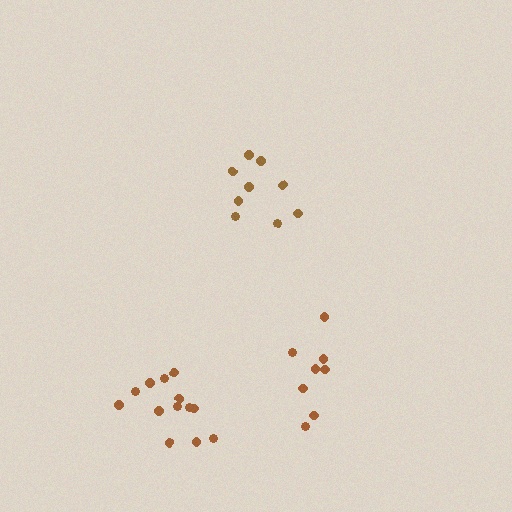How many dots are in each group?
Group 1: 9 dots, Group 2: 13 dots, Group 3: 8 dots (30 total).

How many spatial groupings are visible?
There are 3 spatial groupings.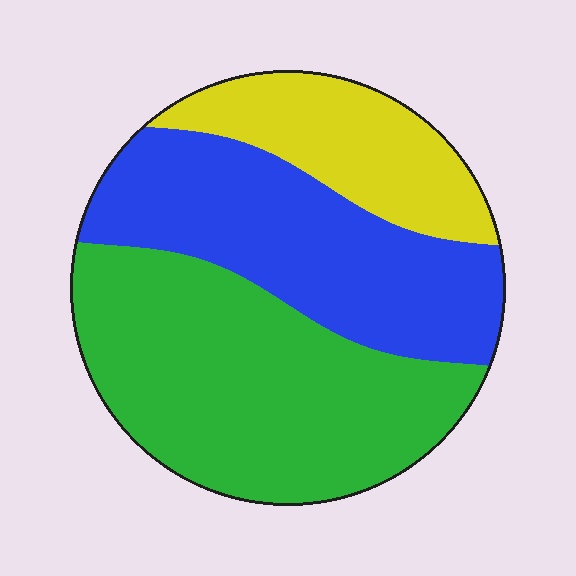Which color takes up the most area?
Green, at roughly 45%.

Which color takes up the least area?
Yellow, at roughly 20%.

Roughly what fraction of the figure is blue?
Blue covers 35% of the figure.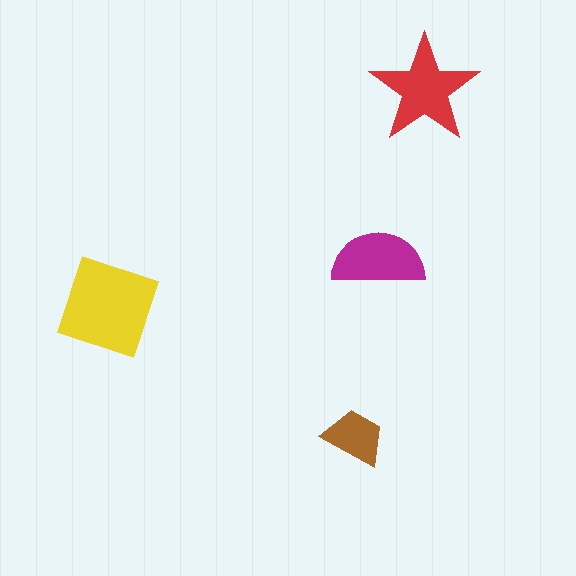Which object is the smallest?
The brown trapezoid.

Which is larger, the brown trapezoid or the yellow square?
The yellow square.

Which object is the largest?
The yellow square.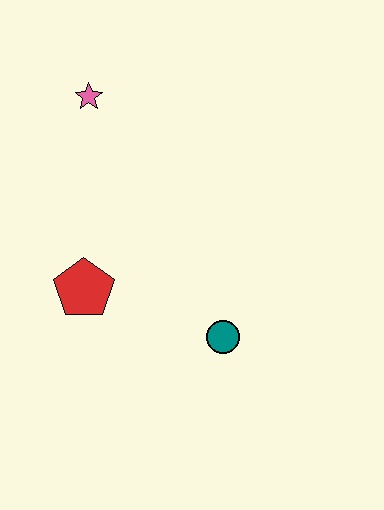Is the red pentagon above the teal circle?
Yes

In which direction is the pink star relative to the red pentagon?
The pink star is above the red pentagon.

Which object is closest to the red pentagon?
The teal circle is closest to the red pentagon.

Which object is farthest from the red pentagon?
The pink star is farthest from the red pentagon.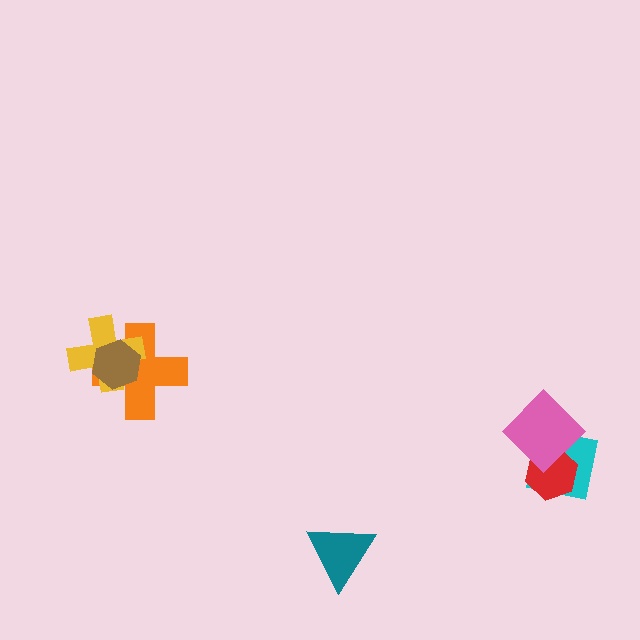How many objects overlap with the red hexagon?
2 objects overlap with the red hexagon.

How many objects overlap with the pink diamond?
2 objects overlap with the pink diamond.